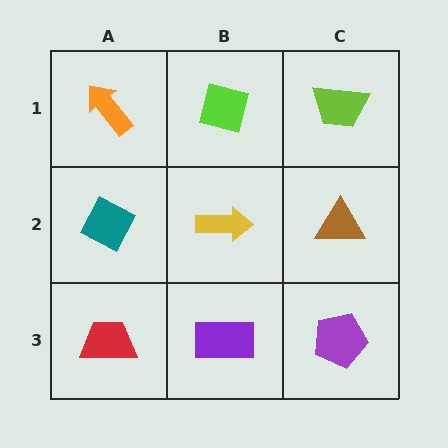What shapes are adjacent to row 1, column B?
A yellow arrow (row 2, column B), an orange arrow (row 1, column A), a lime trapezoid (row 1, column C).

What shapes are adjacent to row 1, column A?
A teal diamond (row 2, column A), a lime square (row 1, column B).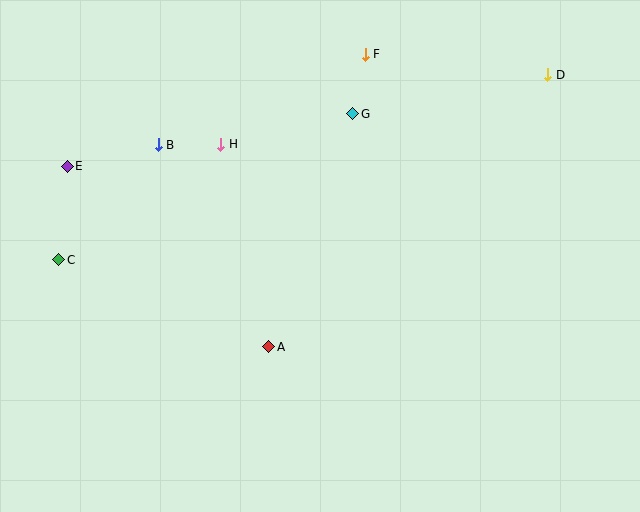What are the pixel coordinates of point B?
Point B is at (158, 145).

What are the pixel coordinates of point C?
Point C is at (59, 260).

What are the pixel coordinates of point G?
Point G is at (353, 114).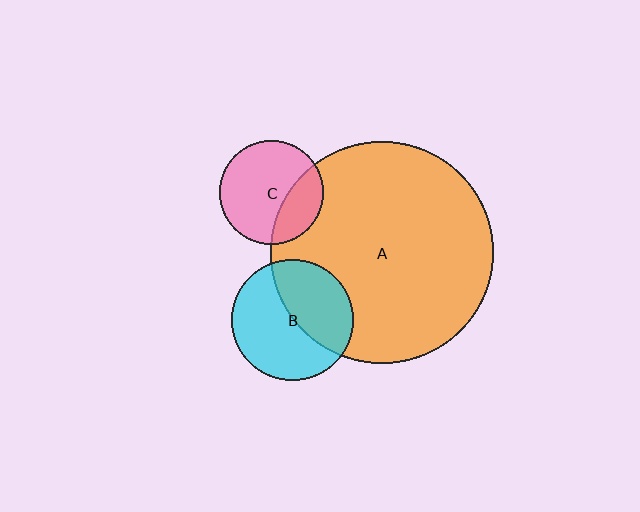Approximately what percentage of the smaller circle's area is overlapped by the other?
Approximately 30%.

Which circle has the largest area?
Circle A (orange).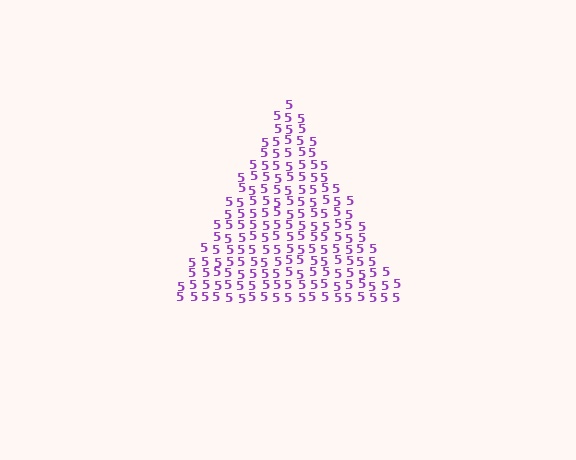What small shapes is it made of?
It is made of small digit 5's.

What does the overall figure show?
The overall figure shows a triangle.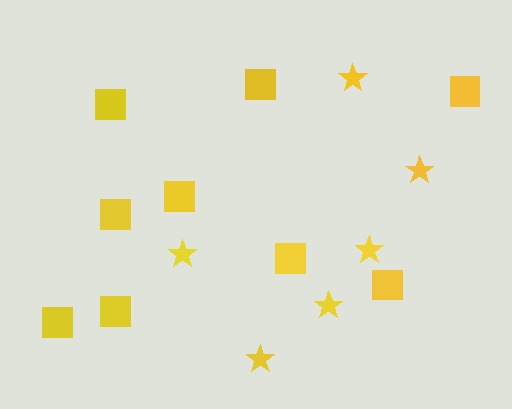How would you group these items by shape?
There are 2 groups: one group of squares (9) and one group of stars (6).